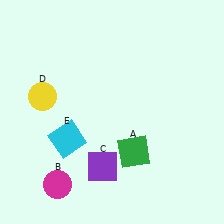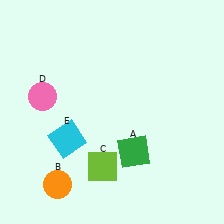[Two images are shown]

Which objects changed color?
B changed from magenta to orange. C changed from purple to lime. D changed from yellow to pink.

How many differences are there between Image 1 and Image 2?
There are 3 differences between the two images.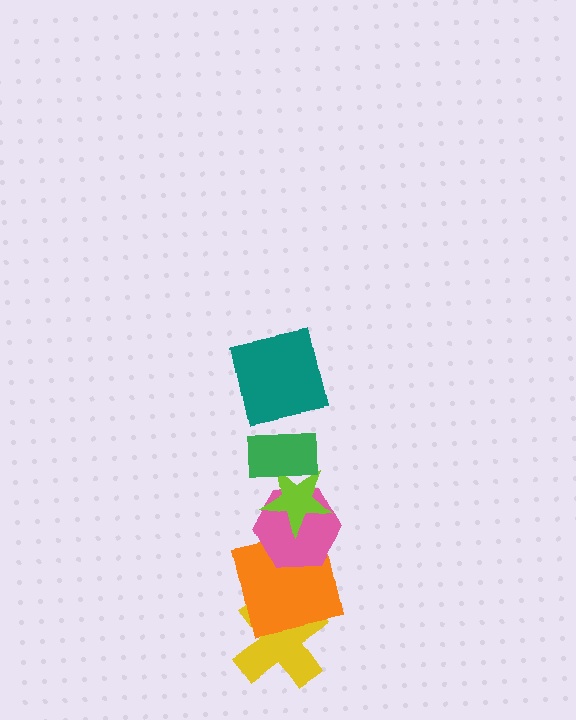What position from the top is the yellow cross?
The yellow cross is 6th from the top.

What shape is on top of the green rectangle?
The teal square is on top of the green rectangle.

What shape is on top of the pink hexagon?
The lime star is on top of the pink hexagon.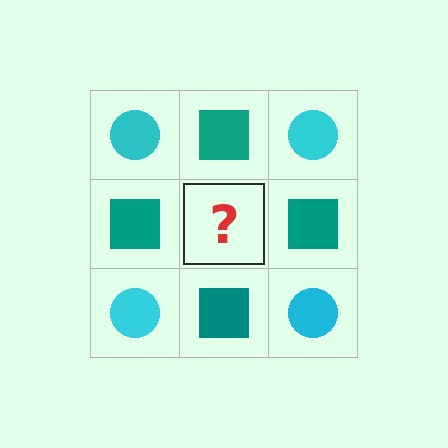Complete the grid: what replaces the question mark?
The question mark should be replaced with a cyan circle.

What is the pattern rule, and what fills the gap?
The rule is that it alternates cyan circle and teal square in a checkerboard pattern. The gap should be filled with a cyan circle.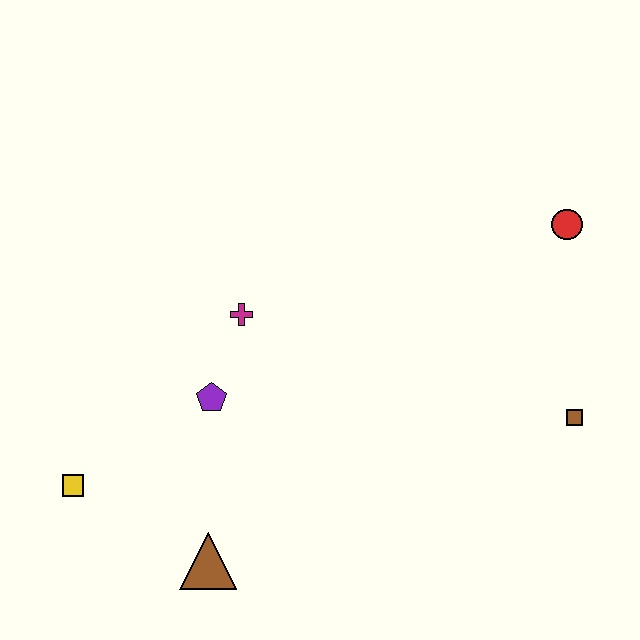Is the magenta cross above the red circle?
No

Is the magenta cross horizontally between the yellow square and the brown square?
Yes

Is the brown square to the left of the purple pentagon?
No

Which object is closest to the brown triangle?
The yellow square is closest to the brown triangle.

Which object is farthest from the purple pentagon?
The red circle is farthest from the purple pentagon.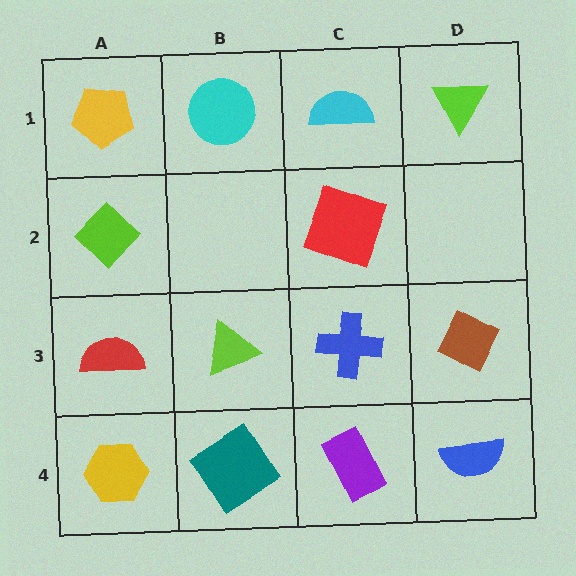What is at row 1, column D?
A lime triangle.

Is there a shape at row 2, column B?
No, that cell is empty.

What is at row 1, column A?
A yellow pentagon.